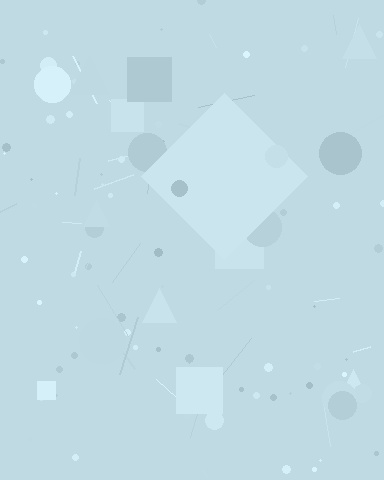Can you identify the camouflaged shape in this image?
The camouflaged shape is a diamond.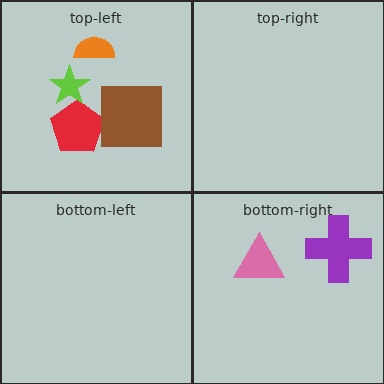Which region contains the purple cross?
The bottom-right region.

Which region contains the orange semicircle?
The top-left region.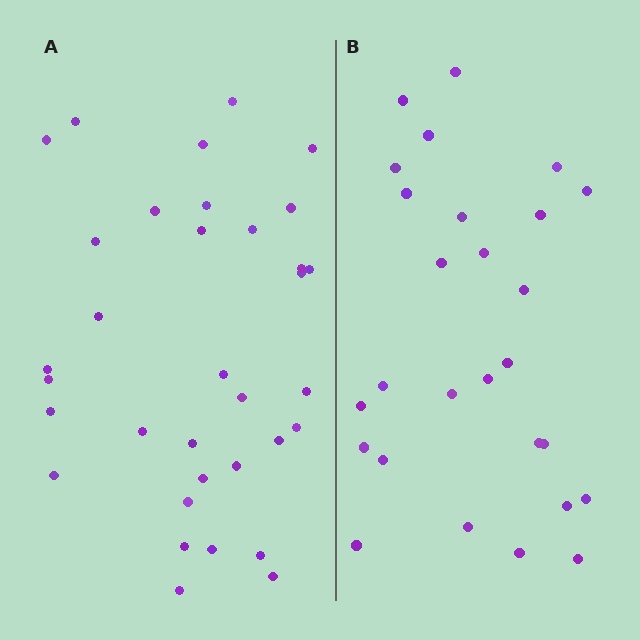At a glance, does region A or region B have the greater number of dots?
Region A (the left region) has more dots.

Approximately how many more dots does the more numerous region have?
Region A has roughly 8 or so more dots than region B.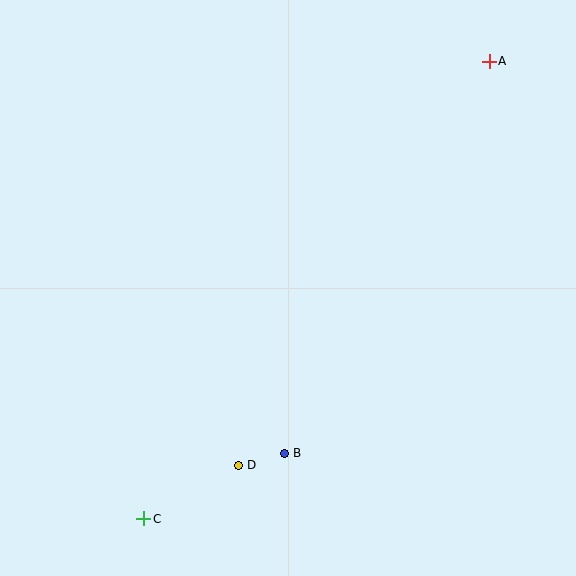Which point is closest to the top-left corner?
Point A is closest to the top-left corner.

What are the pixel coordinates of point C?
Point C is at (144, 519).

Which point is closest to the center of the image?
Point B at (284, 453) is closest to the center.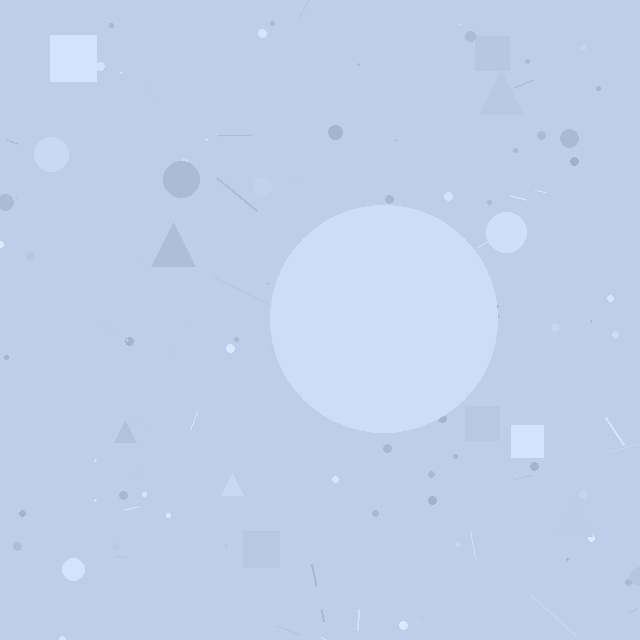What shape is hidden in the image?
A circle is hidden in the image.